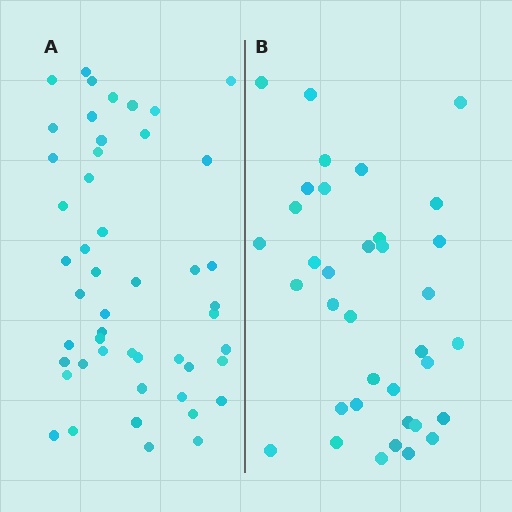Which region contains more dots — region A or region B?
Region A (the left region) has more dots.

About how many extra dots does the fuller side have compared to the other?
Region A has approximately 15 more dots than region B.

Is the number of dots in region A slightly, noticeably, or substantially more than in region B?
Region A has noticeably more, but not dramatically so. The ratio is roughly 1.4 to 1.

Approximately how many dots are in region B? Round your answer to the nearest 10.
About 40 dots. (The exact count is 36, which rounds to 40.)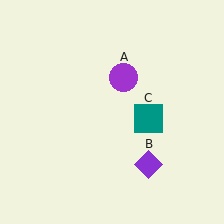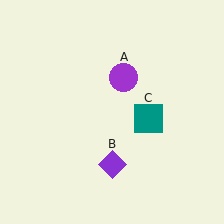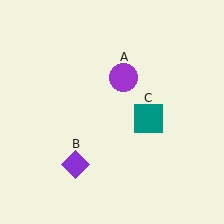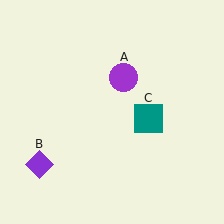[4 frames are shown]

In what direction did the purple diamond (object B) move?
The purple diamond (object B) moved left.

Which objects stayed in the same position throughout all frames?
Purple circle (object A) and teal square (object C) remained stationary.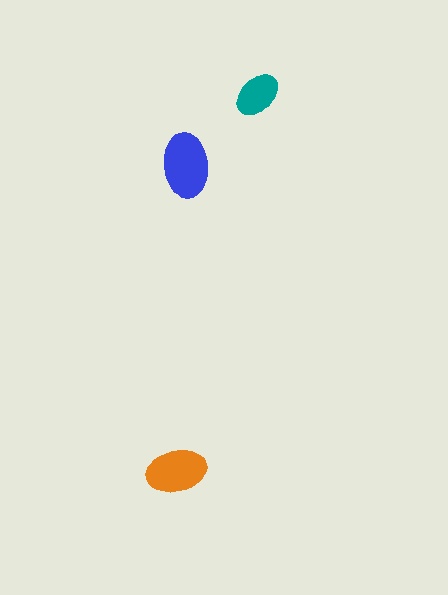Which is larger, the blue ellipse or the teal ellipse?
The blue one.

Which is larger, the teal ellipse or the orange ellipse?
The orange one.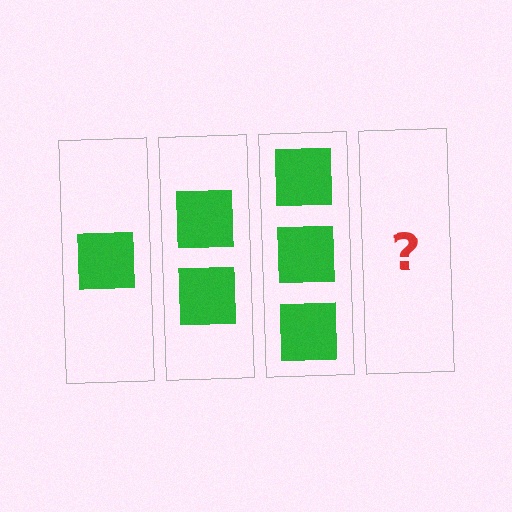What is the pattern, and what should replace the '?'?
The pattern is that each step adds one more square. The '?' should be 4 squares.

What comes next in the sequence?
The next element should be 4 squares.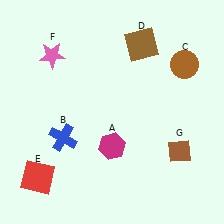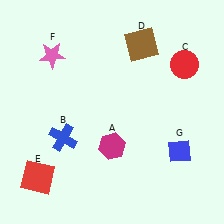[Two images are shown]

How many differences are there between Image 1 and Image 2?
There are 2 differences between the two images.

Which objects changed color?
C changed from brown to red. G changed from brown to blue.